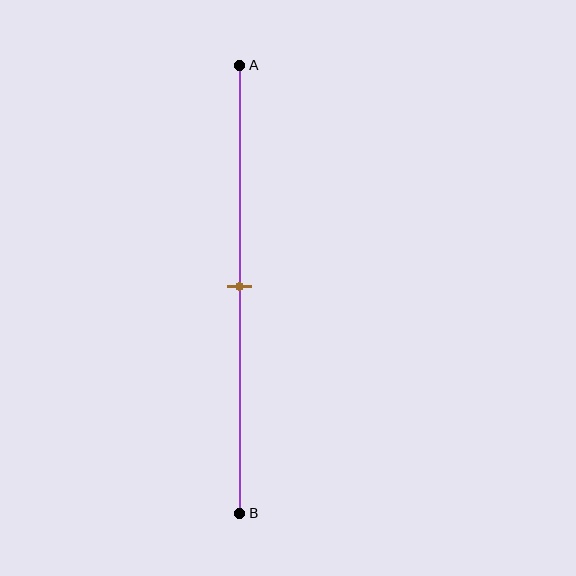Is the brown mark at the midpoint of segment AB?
Yes, the mark is approximately at the midpoint.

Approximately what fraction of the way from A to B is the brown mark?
The brown mark is approximately 50% of the way from A to B.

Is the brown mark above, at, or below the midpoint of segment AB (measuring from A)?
The brown mark is approximately at the midpoint of segment AB.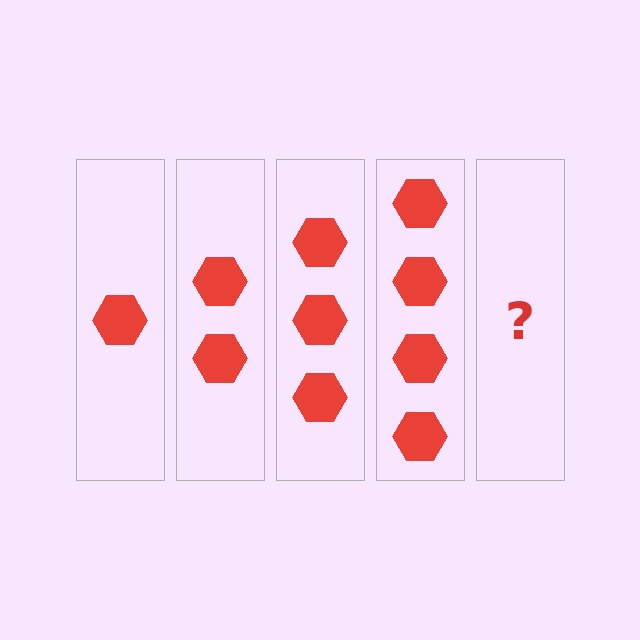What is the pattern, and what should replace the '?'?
The pattern is that each step adds one more hexagon. The '?' should be 5 hexagons.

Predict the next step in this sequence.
The next step is 5 hexagons.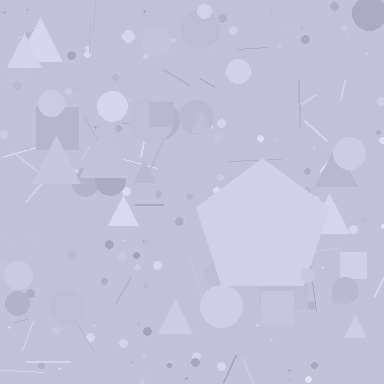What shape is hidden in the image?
A pentagon is hidden in the image.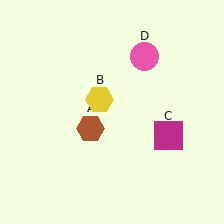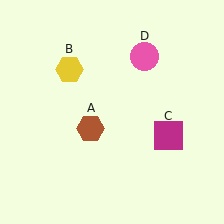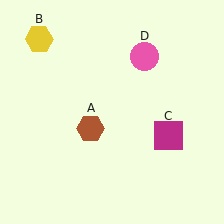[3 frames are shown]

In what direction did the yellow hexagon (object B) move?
The yellow hexagon (object B) moved up and to the left.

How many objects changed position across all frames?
1 object changed position: yellow hexagon (object B).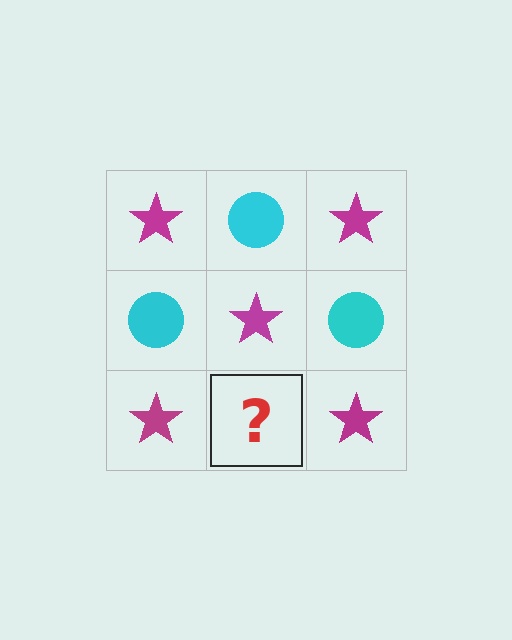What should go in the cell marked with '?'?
The missing cell should contain a cyan circle.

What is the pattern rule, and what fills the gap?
The rule is that it alternates magenta star and cyan circle in a checkerboard pattern. The gap should be filled with a cyan circle.